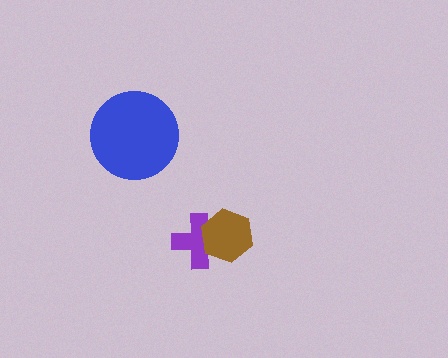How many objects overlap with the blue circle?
0 objects overlap with the blue circle.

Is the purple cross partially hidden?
Yes, it is partially covered by another shape.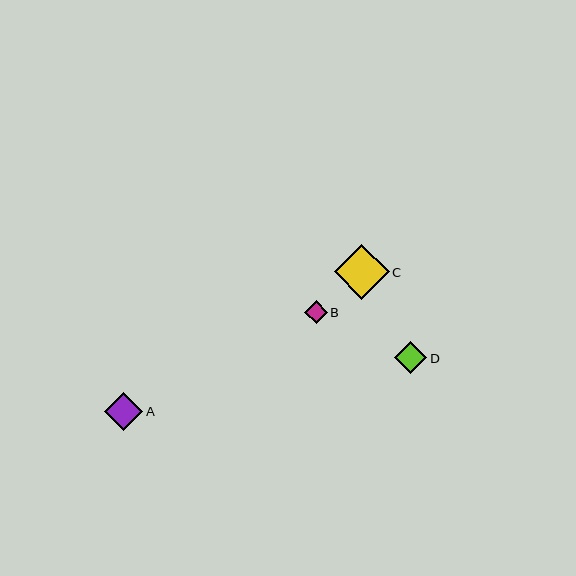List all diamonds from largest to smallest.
From largest to smallest: C, A, D, B.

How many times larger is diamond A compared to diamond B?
Diamond A is approximately 1.7 times the size of diamond B.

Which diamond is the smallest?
Diamond B is the smallest with a size of approximately 23 pixels.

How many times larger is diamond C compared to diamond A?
Diamond C is approximately 1.4 times the size of diamond A.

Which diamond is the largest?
Diamond C is the largest with a size of approximately 55 pixels.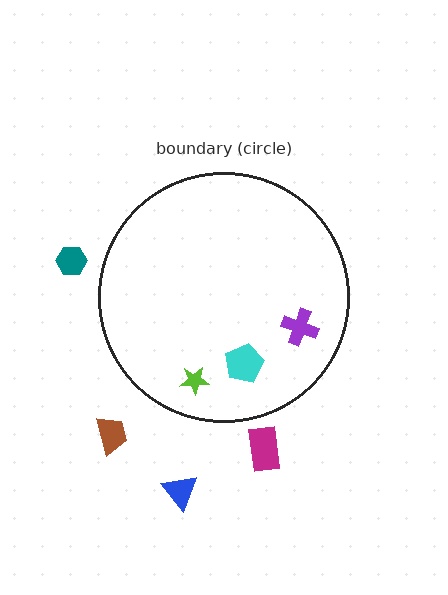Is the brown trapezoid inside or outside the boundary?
Outside.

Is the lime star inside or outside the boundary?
Inside.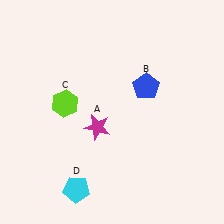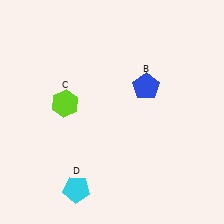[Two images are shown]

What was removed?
The magenta star (A) was removed in Image 2.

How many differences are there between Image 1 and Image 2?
There is 1 difference between the two images.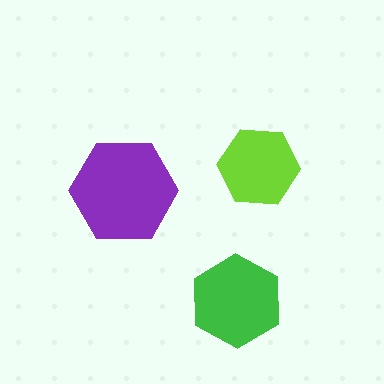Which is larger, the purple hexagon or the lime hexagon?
The purple one.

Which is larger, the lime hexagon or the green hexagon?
The green one.